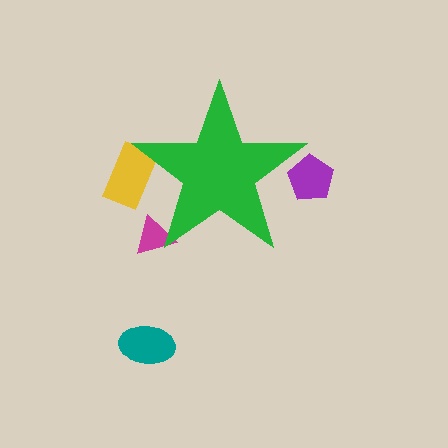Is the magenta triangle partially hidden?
Yes, the magenta triangle is partially hidden behind the green star.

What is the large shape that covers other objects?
A green star.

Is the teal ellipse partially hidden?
No, the teal ellipse is fully visible.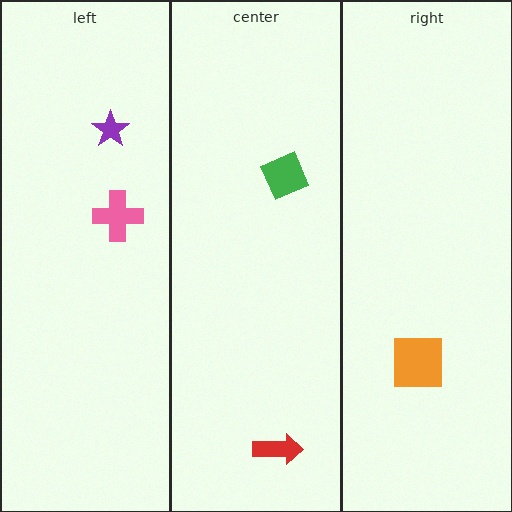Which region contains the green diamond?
The center region.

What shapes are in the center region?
The green diamond, the red arrow.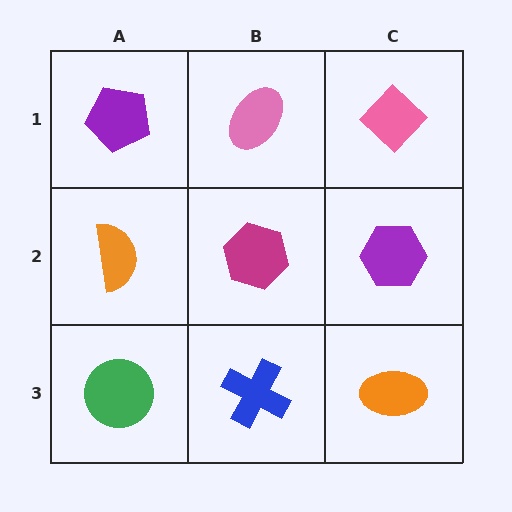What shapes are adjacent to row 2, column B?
A pink ellipse (row 1, column B), a blue cross (row 3, column B), an orange semicircle (row 2, column A), a purple hexagon (row 2, column C).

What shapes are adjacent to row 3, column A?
An orange semicircle (row 2, column A), a blue cross (row 3, column B).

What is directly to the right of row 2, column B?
A purple hexagon.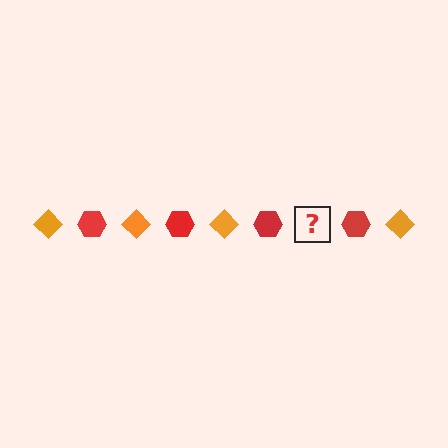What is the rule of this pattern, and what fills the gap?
The rule is that the pattern alternates between orange diamond and red hexagon. The gap should be filled with an orange diamond.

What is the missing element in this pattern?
The missing element is an orange diamond.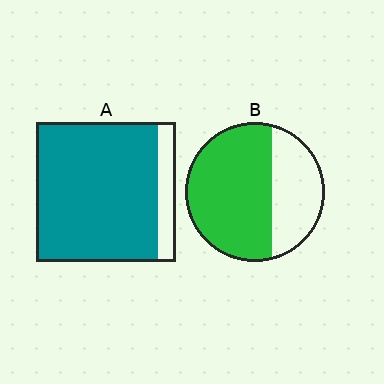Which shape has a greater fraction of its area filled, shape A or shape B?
Shape A.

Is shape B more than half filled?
Yes.